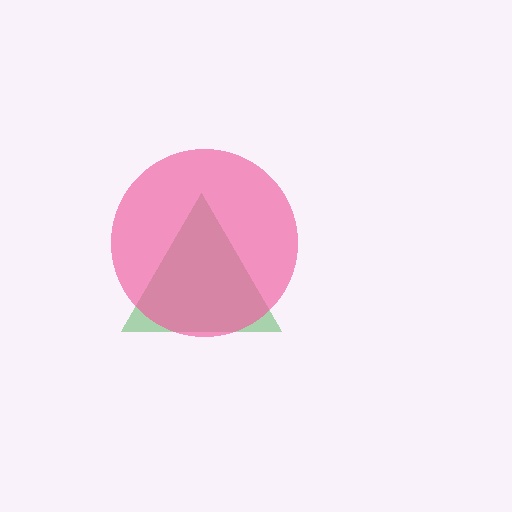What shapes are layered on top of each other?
The layered shapes are: a green triangle, a pink circle.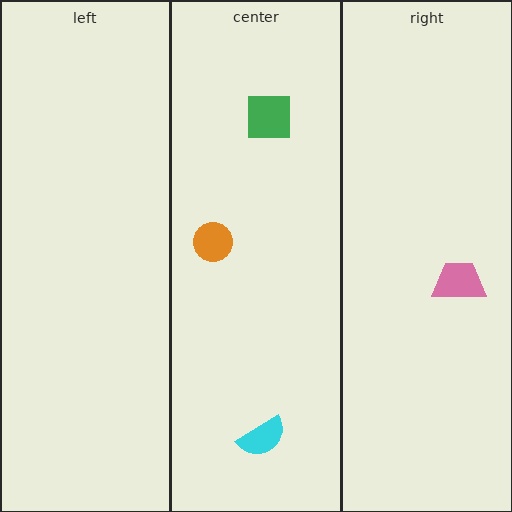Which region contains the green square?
The center region.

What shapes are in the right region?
The pink trapezoid.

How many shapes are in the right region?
1.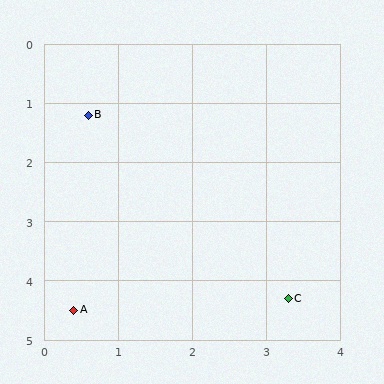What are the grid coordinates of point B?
Point B is at approximately (0.6, 1.2).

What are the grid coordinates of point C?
Point C is at approximately (3.3, 4.3).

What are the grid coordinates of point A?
Point A is at approximately (0.4, 4.5).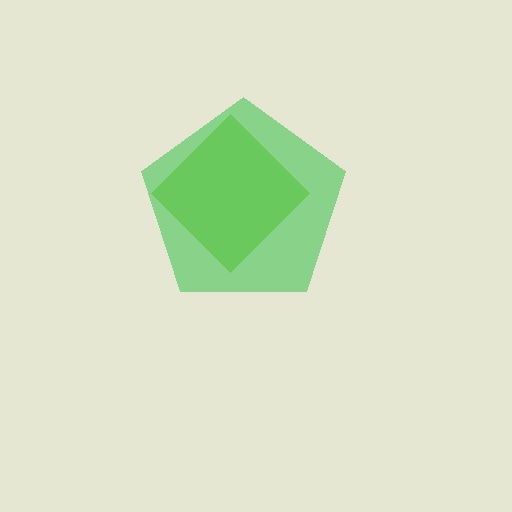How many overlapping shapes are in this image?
There are 2 overlapping shapes in the image.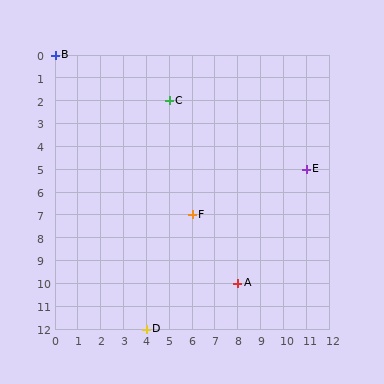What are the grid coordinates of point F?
Point F is at grid coordinates (6, 7).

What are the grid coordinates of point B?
Point B is at grid coordinates (0, 0).